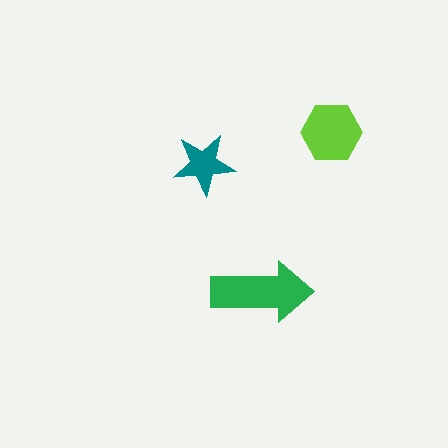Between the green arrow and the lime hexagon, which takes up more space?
The green arrow.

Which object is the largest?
The green arrow.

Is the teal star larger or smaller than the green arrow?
Smaller.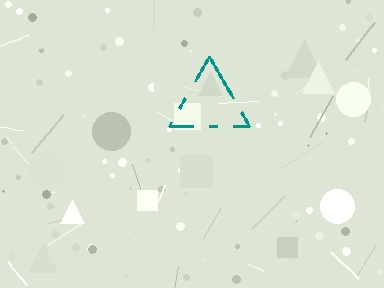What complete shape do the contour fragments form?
The contour fragments form a triangle.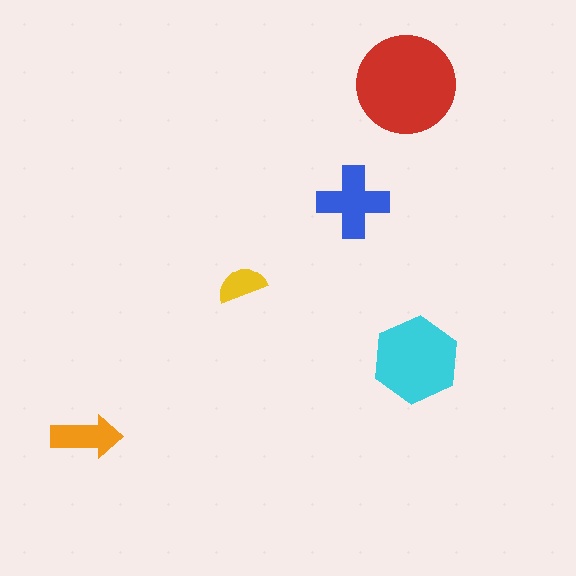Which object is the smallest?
The yellow semicircle.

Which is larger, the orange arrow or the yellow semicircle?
The orange arrow.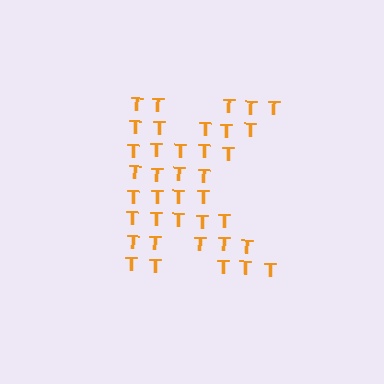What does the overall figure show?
The overall figure shows the letter K.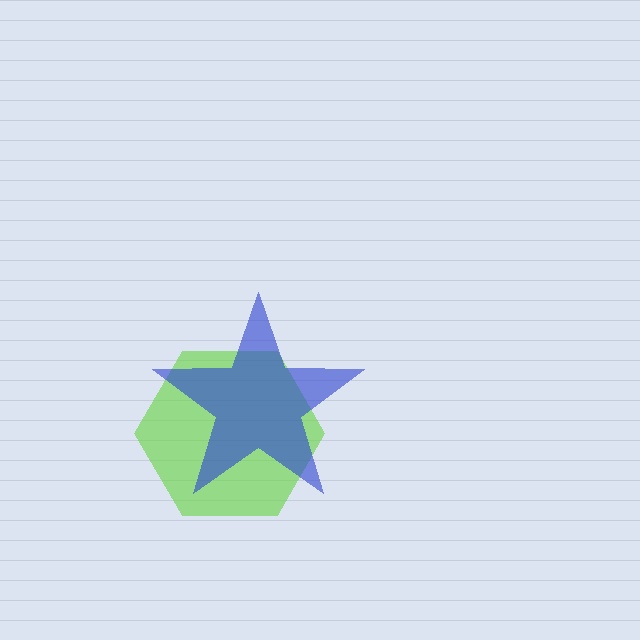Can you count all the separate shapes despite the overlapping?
Yes, there are 2 separate shapes.